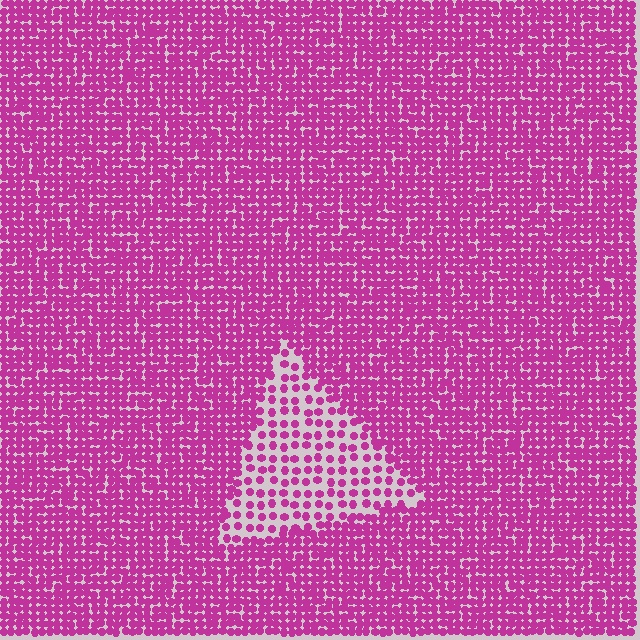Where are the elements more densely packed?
The elements are more densely packed outside the triangle boundary.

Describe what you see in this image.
The image contains small magenta elements arranged at two different densities. A triangle-shaped region is visible where the elements are less densely packed than the surrounding area.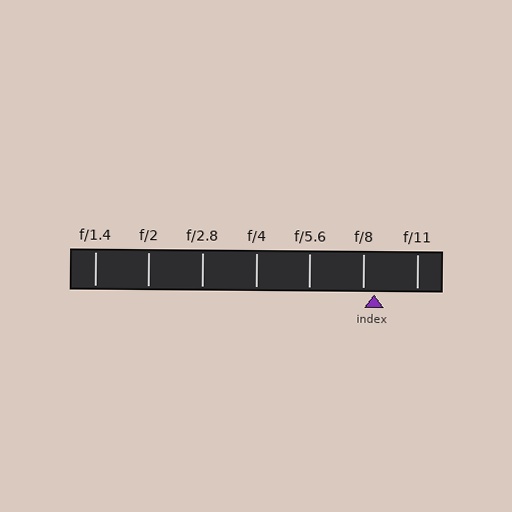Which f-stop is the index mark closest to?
The index mark is closest to f/8.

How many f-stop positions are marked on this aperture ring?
There are 7 f-stop positions marked.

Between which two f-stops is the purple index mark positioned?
The index mark is between f/8 and f/11.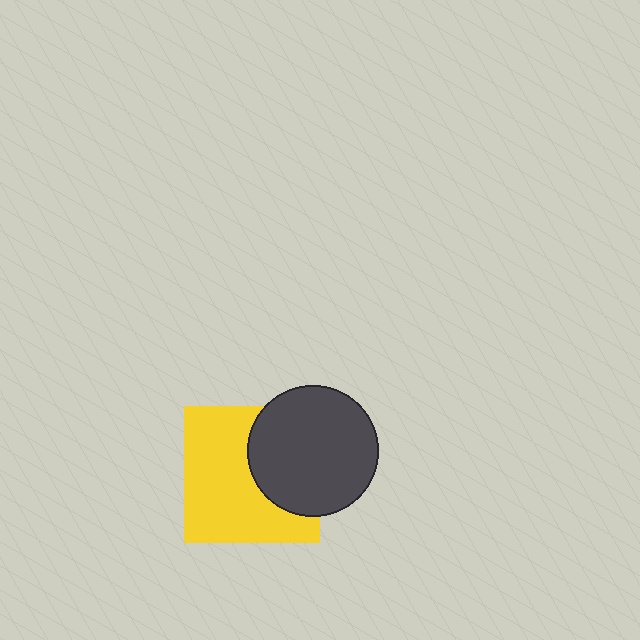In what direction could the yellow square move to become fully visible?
The yellow square could move left. That would shift it out from behind the dark gray circle entirely.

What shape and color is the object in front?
The object in front is a dark gray circle.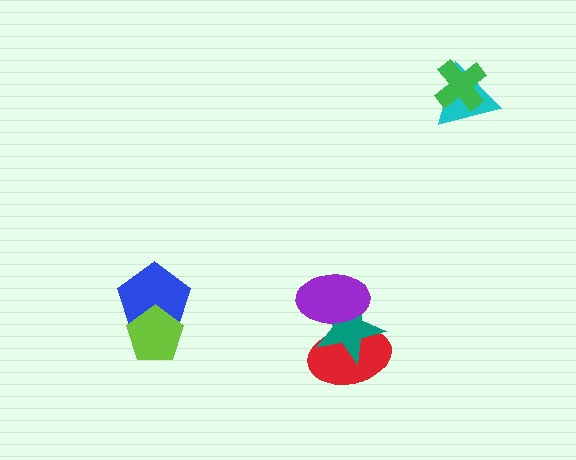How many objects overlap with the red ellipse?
2 objects overlap with the red ellipse.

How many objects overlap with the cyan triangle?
1 object overlaps with the cyan triangle.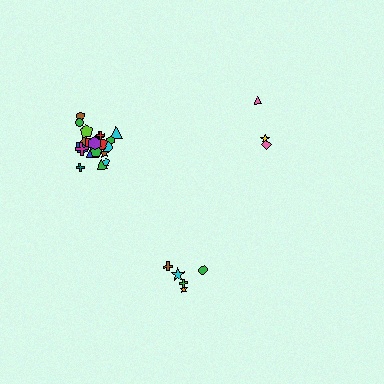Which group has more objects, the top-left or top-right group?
The top-left group.